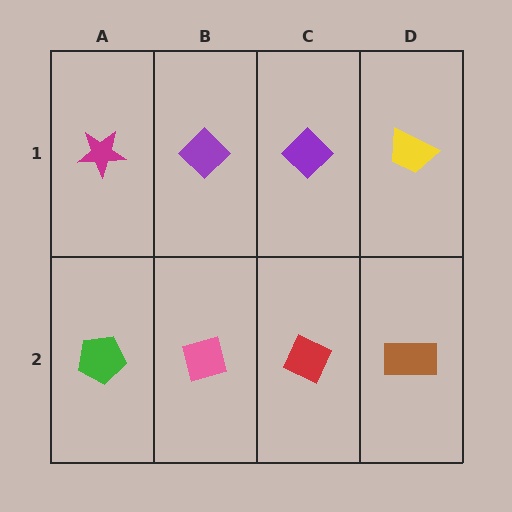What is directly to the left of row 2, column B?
A green pentagon.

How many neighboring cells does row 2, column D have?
2.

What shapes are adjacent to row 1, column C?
A red diamond (row 2, column C), a purple diamond (row 1, column B), a yellow trapezoid (row 1, column D).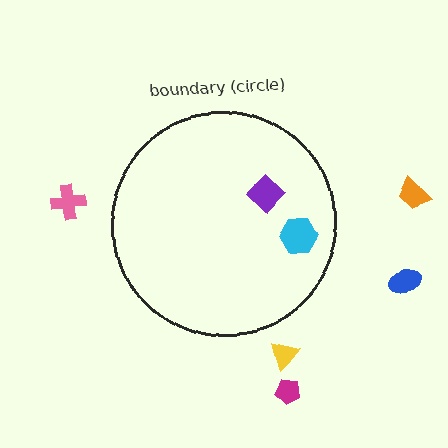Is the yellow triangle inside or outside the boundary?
Outside.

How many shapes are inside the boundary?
2 inside, 5 outside.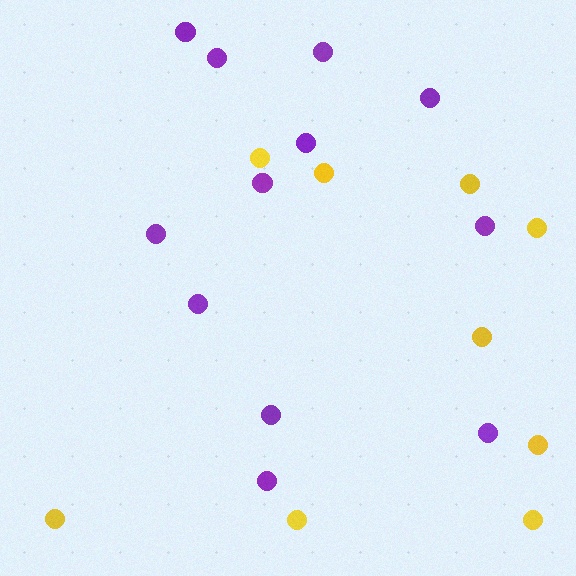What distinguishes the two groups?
There are 2 groups: one group of purple circles (12) and one group of yellow circles (9).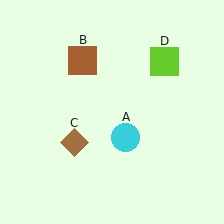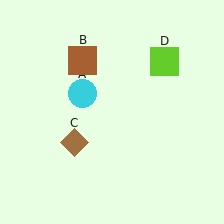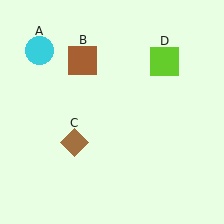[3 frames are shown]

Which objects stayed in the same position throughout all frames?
Brown square (object B) and brown diamond (object C) and lime square (object D) remained stationary.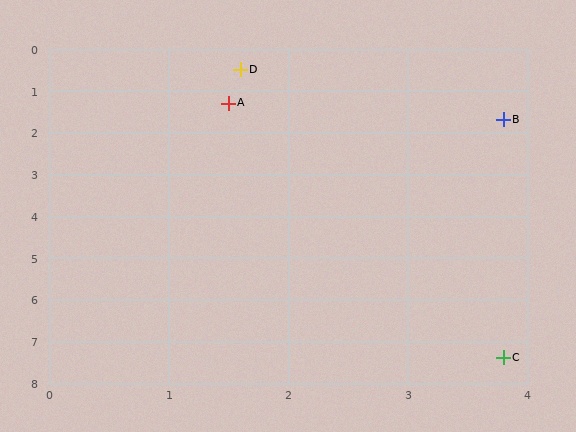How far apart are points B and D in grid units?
Points B and D are about 2.5 grid units apart.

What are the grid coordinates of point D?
Point D is at approximately (1.6, 0.5).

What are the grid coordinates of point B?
Point B is at approximately (3.8, 1.7).